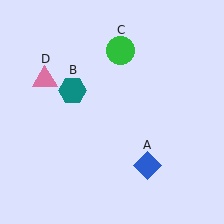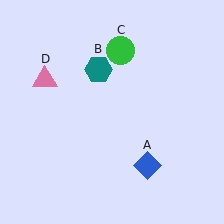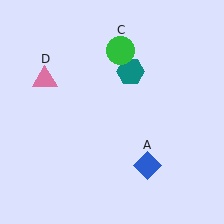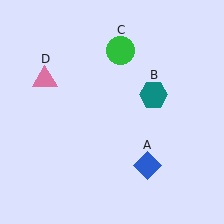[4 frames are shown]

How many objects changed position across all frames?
1 object changed position: teal hexagon (object B).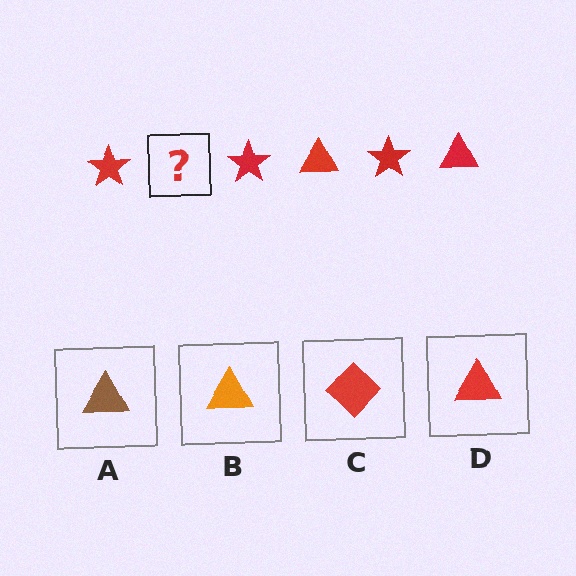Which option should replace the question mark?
Option D.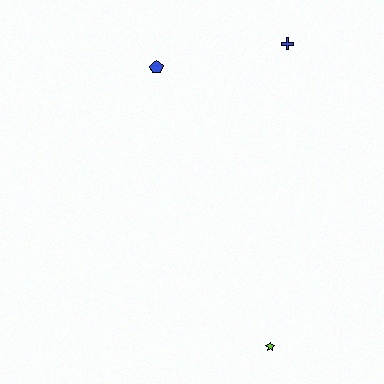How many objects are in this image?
There are 3 objects.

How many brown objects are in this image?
There are no brown objects.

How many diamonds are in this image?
There are no diamonds.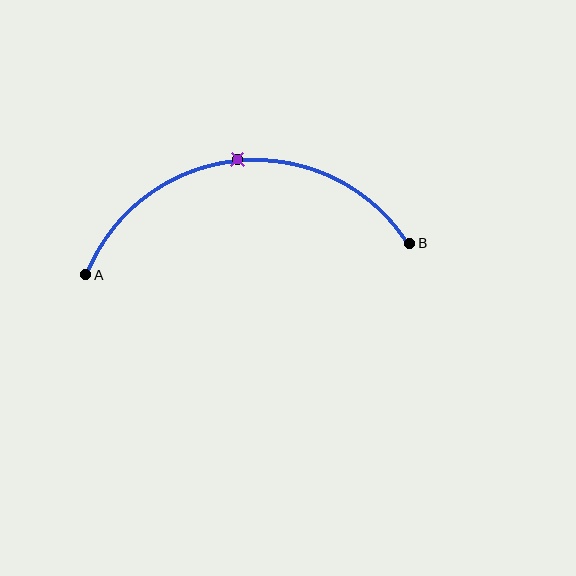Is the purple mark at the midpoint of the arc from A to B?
Yes. The purple mark lies on the arc at equal arc-length from both A and B — it is the arc midpoint.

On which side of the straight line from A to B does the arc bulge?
The arc bulges above the straight line connecting A and B.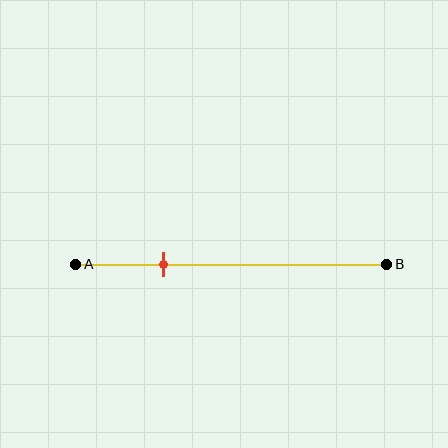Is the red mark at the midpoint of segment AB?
No, the mark is at about 30% from A, not at the 50% midpoint.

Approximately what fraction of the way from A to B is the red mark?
The red mark is approximately 30% of the way from A to B.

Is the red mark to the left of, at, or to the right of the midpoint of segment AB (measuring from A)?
The red mark is to the left of the midpoint of segment AB.